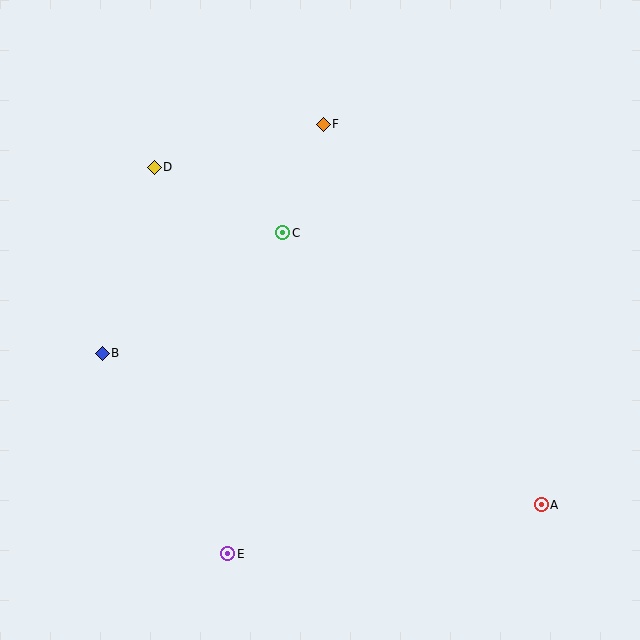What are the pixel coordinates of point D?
Point D is at (154, 167).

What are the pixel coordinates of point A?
Point A is at (541, 505).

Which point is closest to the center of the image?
Point C at (283, 233) is closest to the center.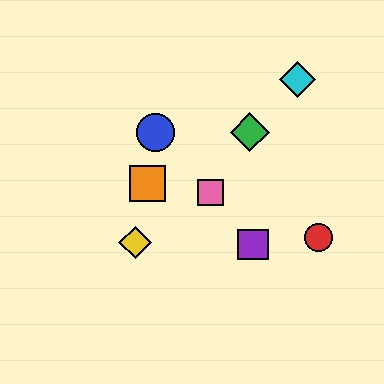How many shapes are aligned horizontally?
2 shapes (the blue circle, the green diamond) are aligned horizontally.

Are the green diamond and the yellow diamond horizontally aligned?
No, the green diamond is at y≈132 and the yellow diamond is at y≈243.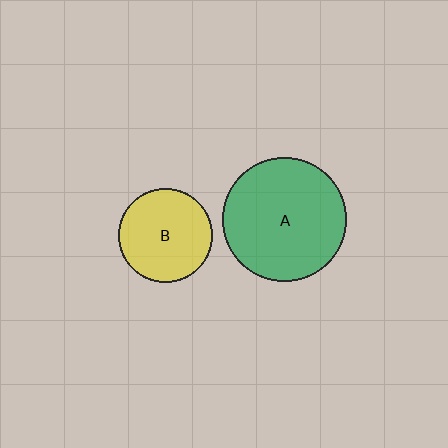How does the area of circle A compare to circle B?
Approximately 1.8 times.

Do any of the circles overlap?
No, none of the circles overlap.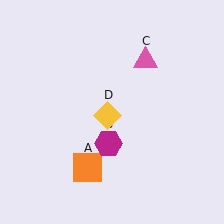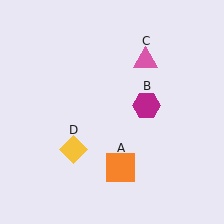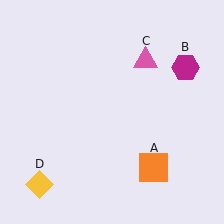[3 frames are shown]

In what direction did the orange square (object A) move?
The orange square (object A) moved right.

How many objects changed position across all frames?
3 objects changed position: orange square (object A), magenta hexagon (object B), yellow diamond (object D).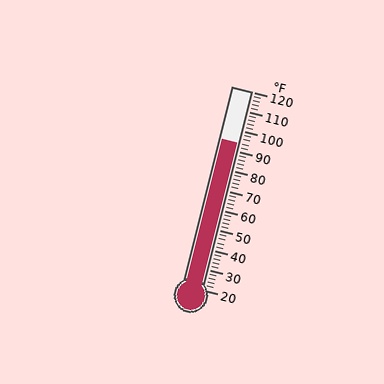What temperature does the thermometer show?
The thermometer shows approximately 94°F.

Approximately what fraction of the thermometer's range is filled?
The thermometer is filled to approximately 75% of its range.